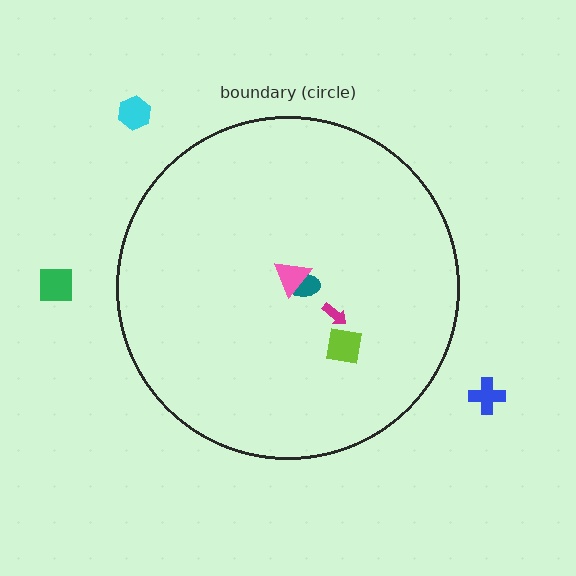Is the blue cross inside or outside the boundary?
Outside.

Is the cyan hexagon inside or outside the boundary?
Outside.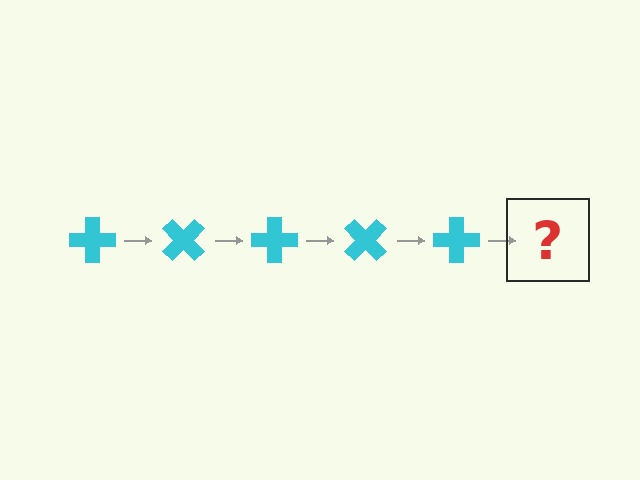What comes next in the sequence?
The next element should be a cyan cross rotated 225 degrees.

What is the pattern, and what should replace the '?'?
The pattern is that the cross rotates 45 degrees each step. The '?' should be a cyan cross rotated 225 degrees.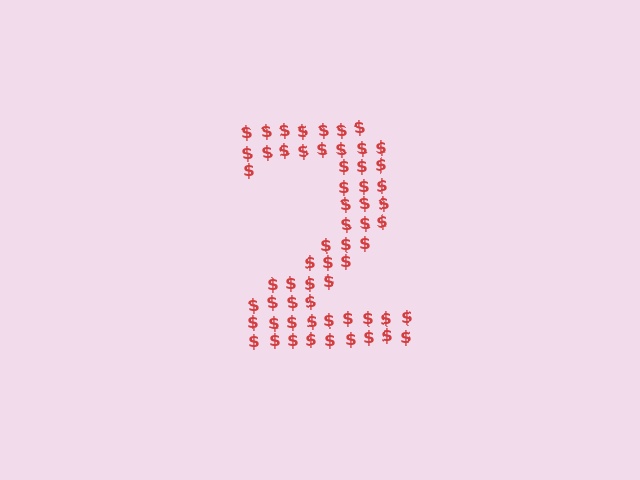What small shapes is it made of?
It is made of small dollar signs.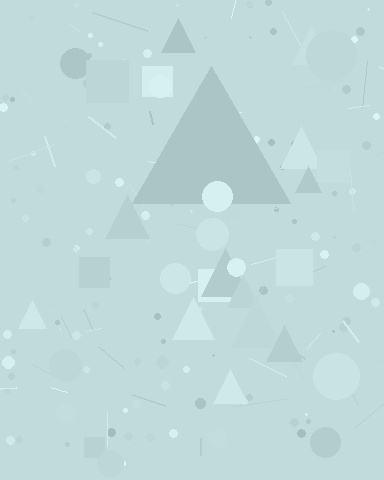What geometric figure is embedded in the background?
A triangle is embedded in the background.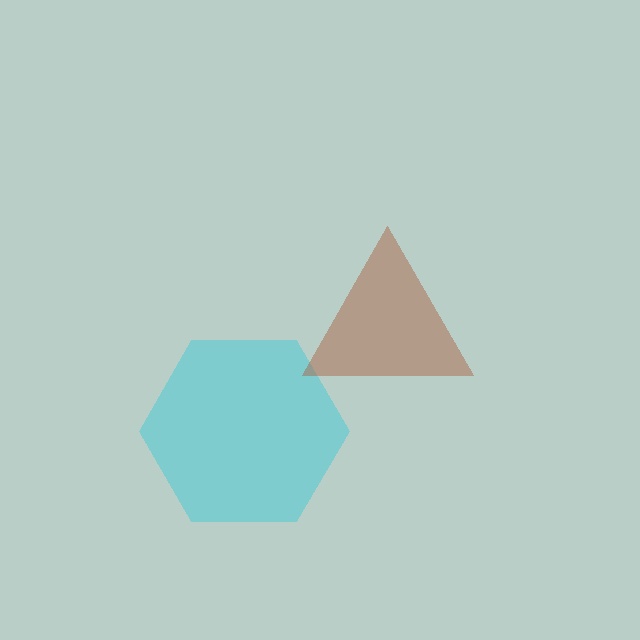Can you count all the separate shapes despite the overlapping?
Yes, there are 2 separate shapes.